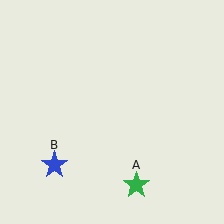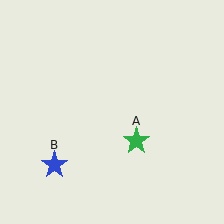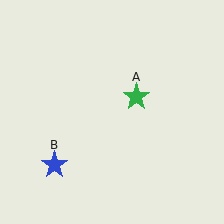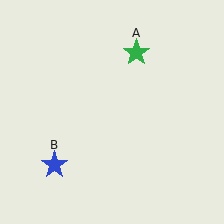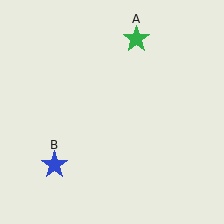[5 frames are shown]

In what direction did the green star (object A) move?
The green star (object A) moved up.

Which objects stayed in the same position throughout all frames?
Blue star (object B) remained stationary.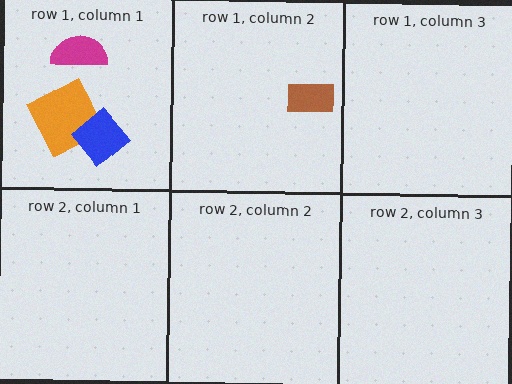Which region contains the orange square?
The row 1, column 1 region.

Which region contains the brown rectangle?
The row 1, column 2 region.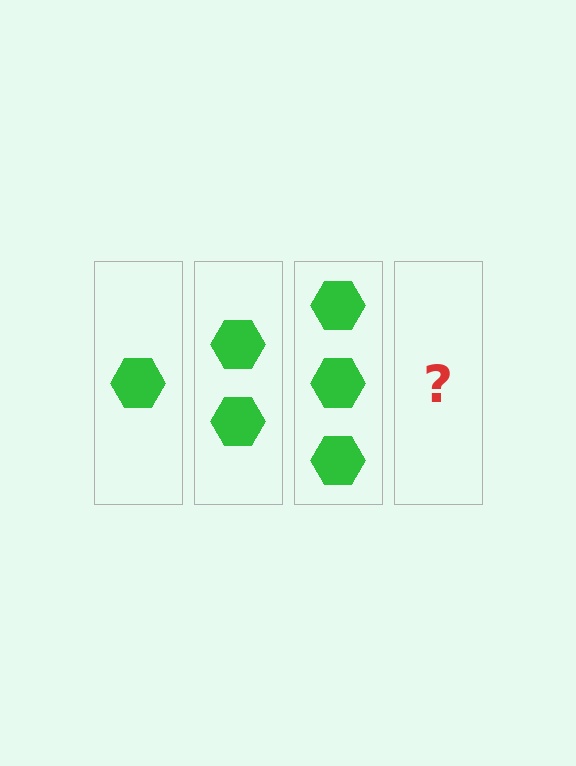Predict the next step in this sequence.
The next step is 4 hexagons.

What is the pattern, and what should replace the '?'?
The pattern is that each step adds one more hexagon. The '?' should be 4 hexagons.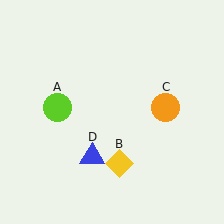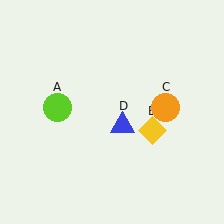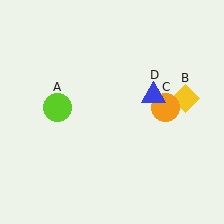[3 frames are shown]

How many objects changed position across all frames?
2 objects changed position: yellow diamond (object B), blue triangle (object D).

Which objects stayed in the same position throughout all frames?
Lime circle (object A) and orange circle (object C) remained stationary.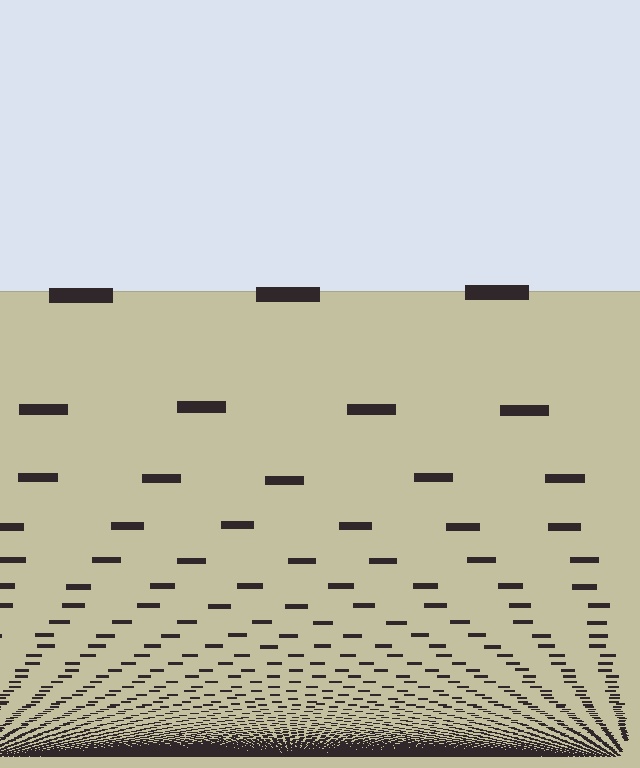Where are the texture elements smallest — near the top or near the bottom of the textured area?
Near the bottom.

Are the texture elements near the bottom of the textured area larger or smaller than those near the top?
Smaller. The gradient is inverted — elements near the bottom are smaller and denser.